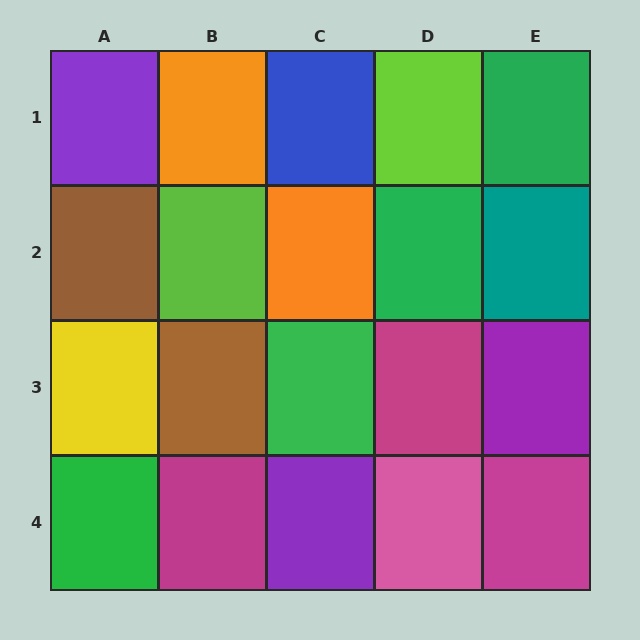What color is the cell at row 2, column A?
Brown.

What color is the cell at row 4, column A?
Green.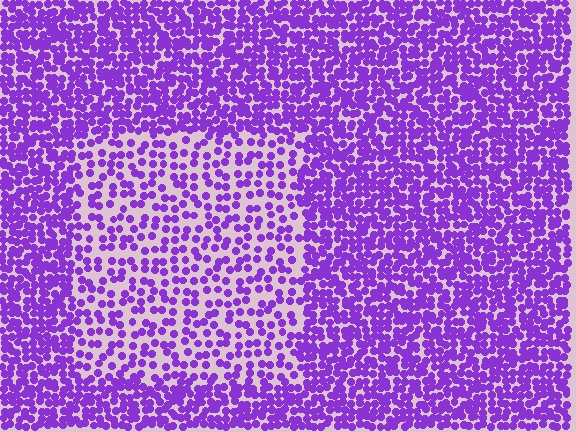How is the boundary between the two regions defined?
The boundary is defined by a change in element density (approximately 2.0x ratio). All elements are the same color, size, and shape.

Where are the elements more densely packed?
The elements are more densely packed outside the rectangle boundary.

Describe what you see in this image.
The image contains small purple elements arranged at two different densities. A rectangle-shaped region is visible where the elements are less densely packed than the surrounding area.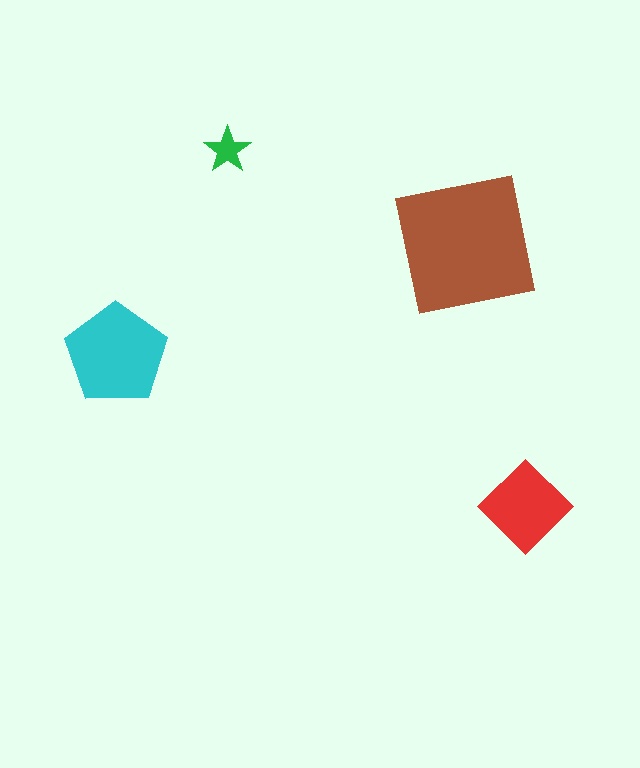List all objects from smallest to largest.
The green star, the red diamond, the cyan pentagon, the brown square.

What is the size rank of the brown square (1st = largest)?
1st.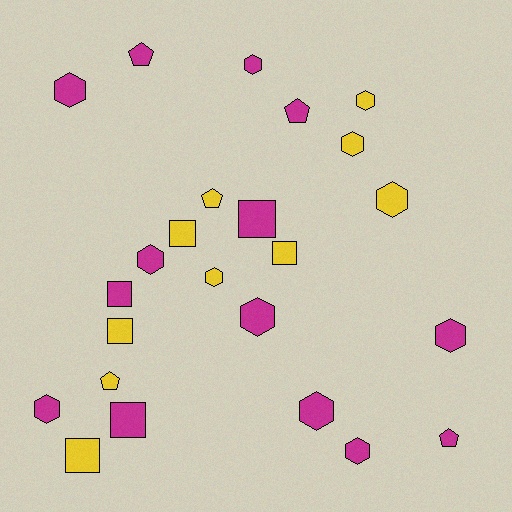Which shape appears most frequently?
Hexagon, with 12 objects.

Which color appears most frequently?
Magenta, with 14 objects.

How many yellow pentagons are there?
There are 2 yellow pentagons.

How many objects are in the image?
There are 24 objects.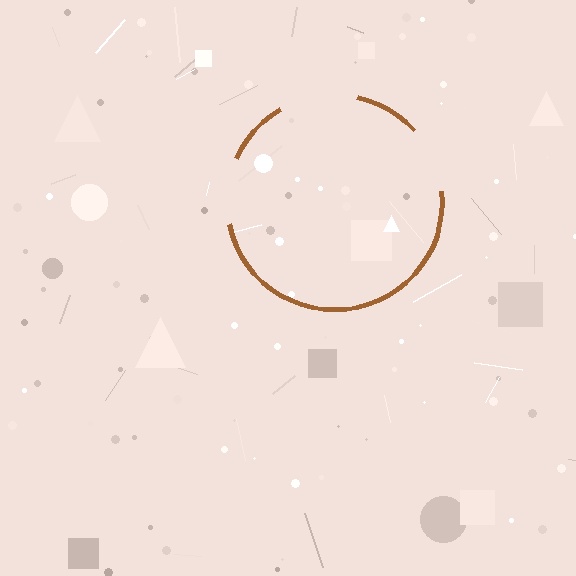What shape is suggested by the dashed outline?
The dashed outline suggests a circle.